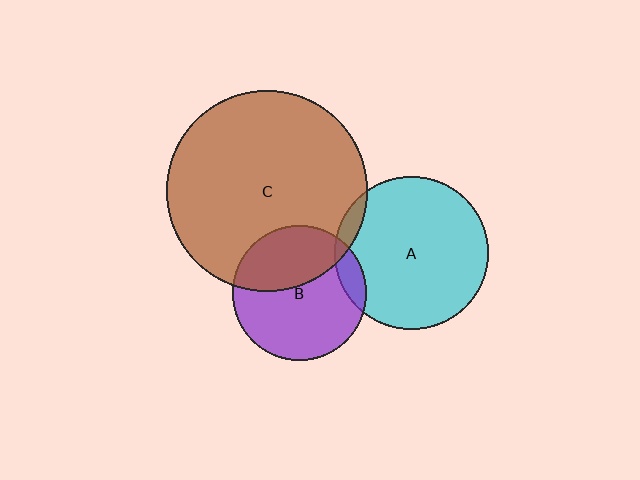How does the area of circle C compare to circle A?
Approximately 1.7 times.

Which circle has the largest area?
Circle C (brown).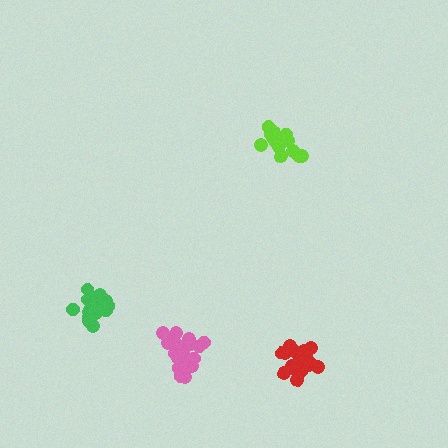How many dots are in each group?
Group 1: 17 dots, Group 2: 20 dots, Group 3: 20 dots, Group 4: 20 dots (77 total).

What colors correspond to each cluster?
The clusters are colored: lime, red, green, pink.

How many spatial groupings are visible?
There are 4 spatial groupings.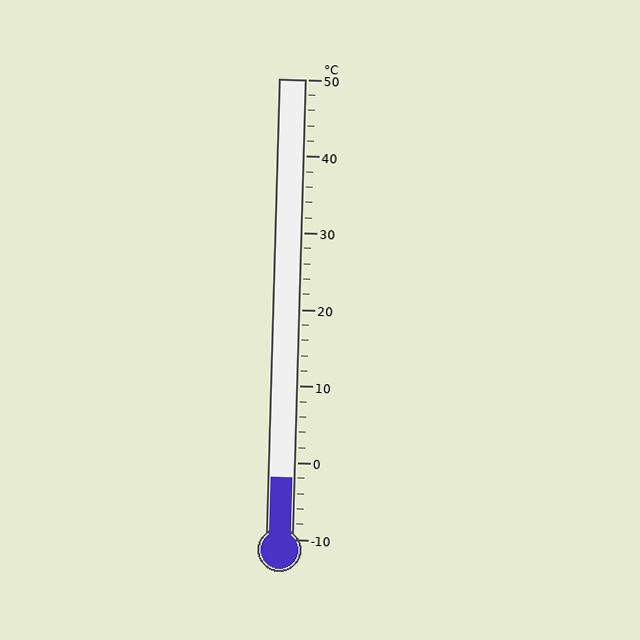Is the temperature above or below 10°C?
The temperature is below 10°C.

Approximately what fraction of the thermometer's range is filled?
The thermometer is filled to approximately 15% of its range.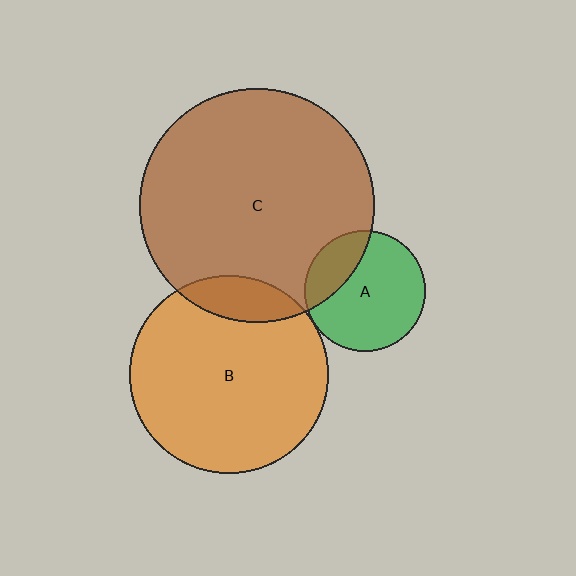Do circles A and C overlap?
Yes.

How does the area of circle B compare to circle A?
Approximately 2.7 times.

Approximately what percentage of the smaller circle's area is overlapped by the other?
Approximately 25%.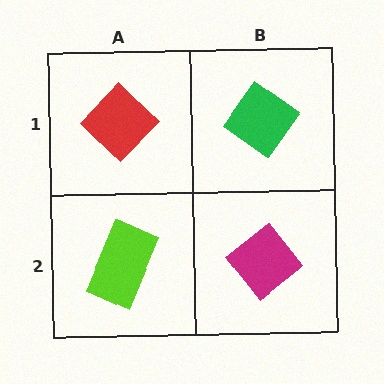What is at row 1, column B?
A green diamond.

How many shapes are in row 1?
2 shapes.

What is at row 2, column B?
A magenta diamond.